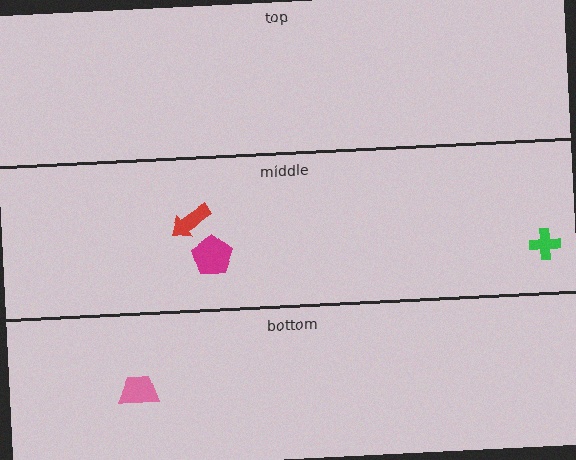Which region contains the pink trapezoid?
The bottom region.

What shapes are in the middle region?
The magenta pentagon, the green cross, the red arrow.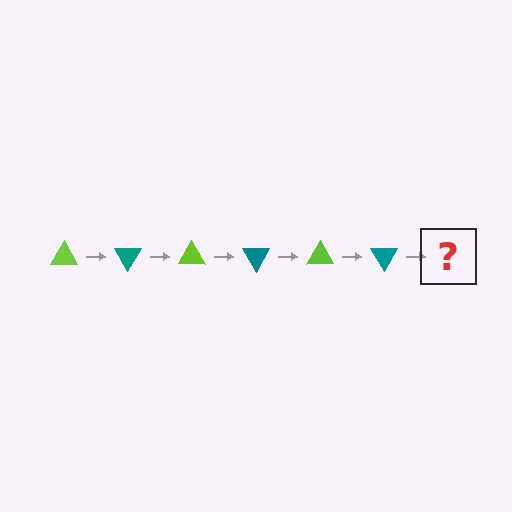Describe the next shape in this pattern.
It should be a lime triangle, rotated 360 degrees from the start.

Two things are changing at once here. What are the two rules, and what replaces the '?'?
The two rules are that it rotates 60 degrees each step and the color cycles through lime and teal. The '?' should be a lime triangle, rotated 360 degrees from the start.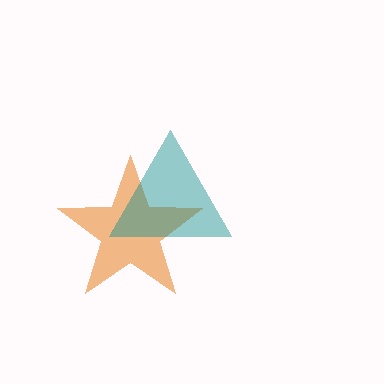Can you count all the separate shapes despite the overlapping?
Yes, there are 2 separate shapes.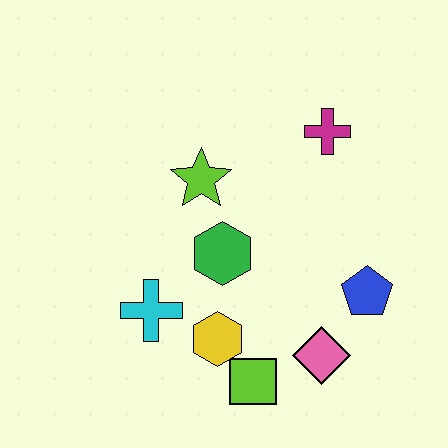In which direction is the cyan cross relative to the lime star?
The cyan cross is below the lime star.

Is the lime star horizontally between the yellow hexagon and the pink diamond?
No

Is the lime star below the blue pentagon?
No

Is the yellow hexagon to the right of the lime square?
No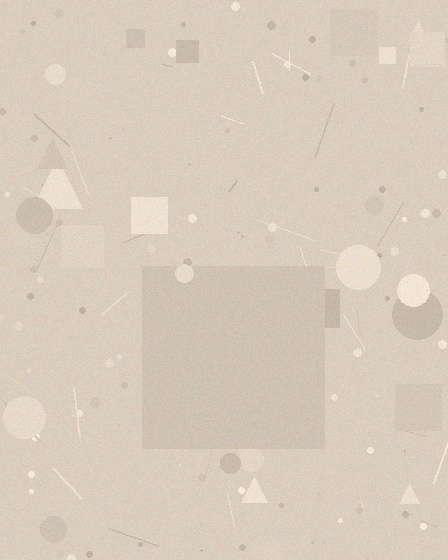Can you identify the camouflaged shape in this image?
The camouflaged shape is a square.